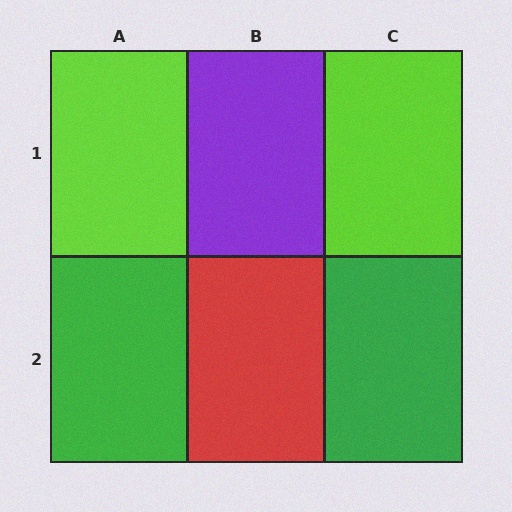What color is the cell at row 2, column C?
Green.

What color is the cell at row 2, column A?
Green.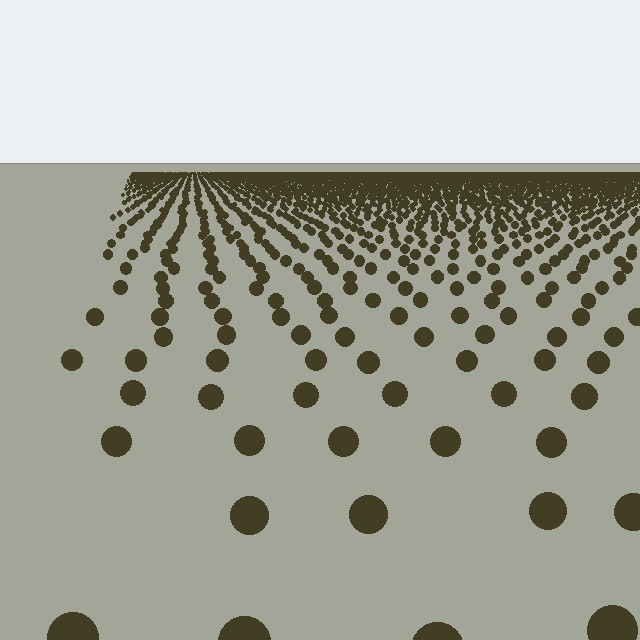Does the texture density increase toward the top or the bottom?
Density increases toward the top.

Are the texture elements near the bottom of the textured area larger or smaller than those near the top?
Larger. Near the bottom, elements are closer to the viewer and appear at a bigger on-screen size.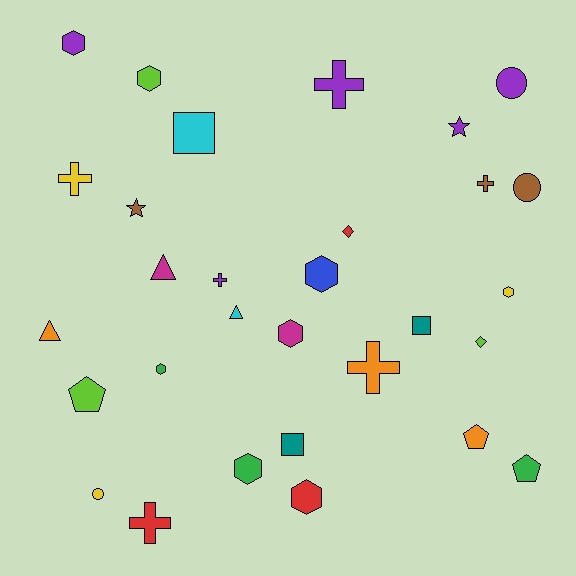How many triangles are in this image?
There are 3 triangles.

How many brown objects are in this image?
There are 3 brown objects.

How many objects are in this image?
There are 30 objects.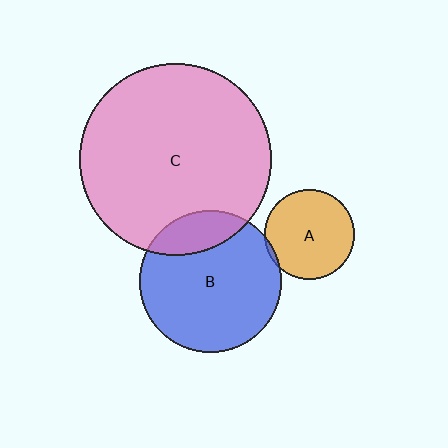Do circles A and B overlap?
Yes.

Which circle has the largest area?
Circle C (pink).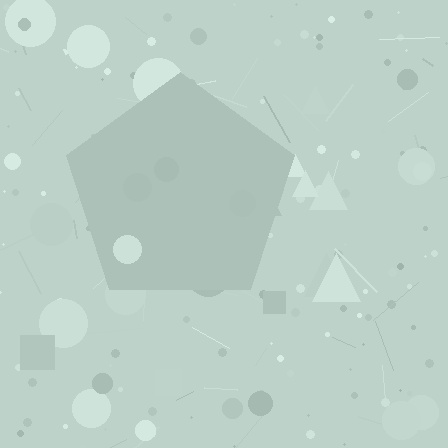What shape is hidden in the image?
A pentagon is hidden in the image.